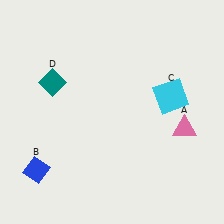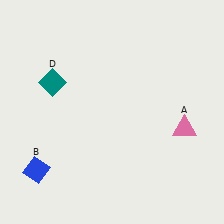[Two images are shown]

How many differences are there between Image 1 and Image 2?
There is 1 difference between the two images.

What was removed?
The cyan square (C) was removed in Image 2.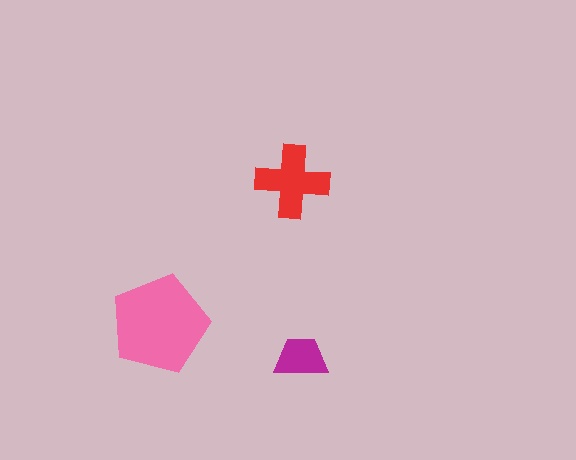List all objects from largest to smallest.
The pink pentagon, the red cross, the magenta trapezoid.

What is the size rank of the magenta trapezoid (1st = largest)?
3rd.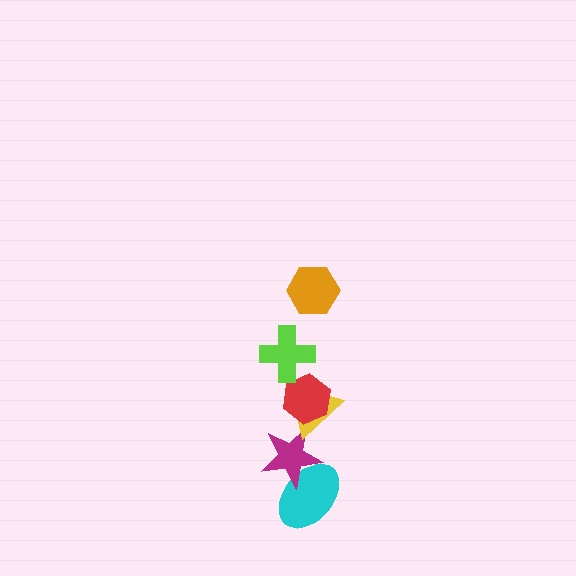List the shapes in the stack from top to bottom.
From top to bottom: the orange hexagon, the lime cross, the red hexagon, the yellow triangle, the magenta star, the cyan ellipse.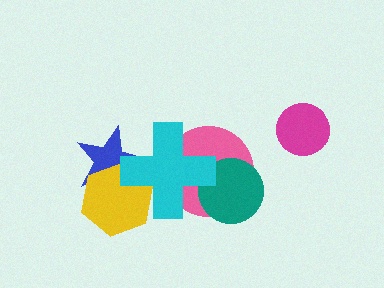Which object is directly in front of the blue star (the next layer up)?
The yellow hexagon is directly in front of the blue star.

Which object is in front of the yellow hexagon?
The cyan cross is in front of the yellow hexagon.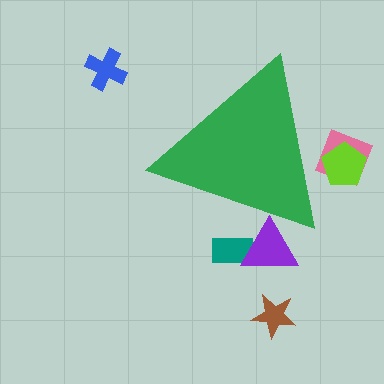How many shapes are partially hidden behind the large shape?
4 shapes are partially hidden.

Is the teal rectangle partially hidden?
Yes, the teal rectangle is partially hidden behind the green triangle.